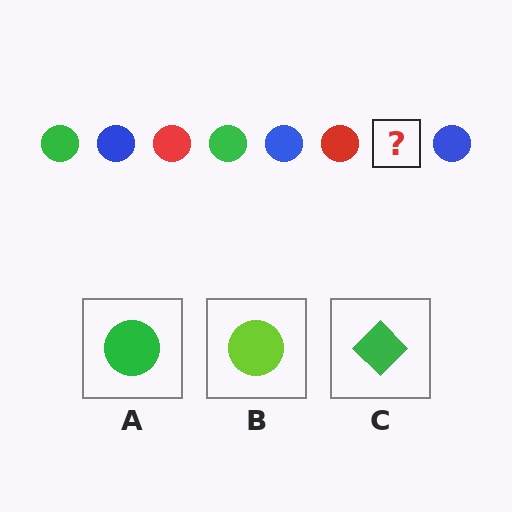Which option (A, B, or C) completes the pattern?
A.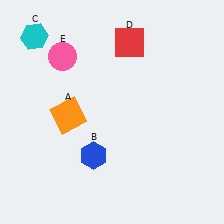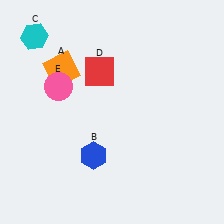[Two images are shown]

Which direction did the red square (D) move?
The red square (D) moved left.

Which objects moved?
The objects that moved are: the orange square (A), the red square (D), the pink circle (E).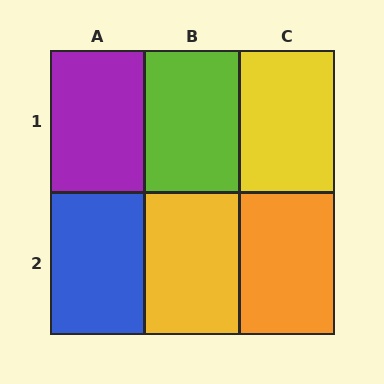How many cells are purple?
1 cell is purple.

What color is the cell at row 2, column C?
Orange.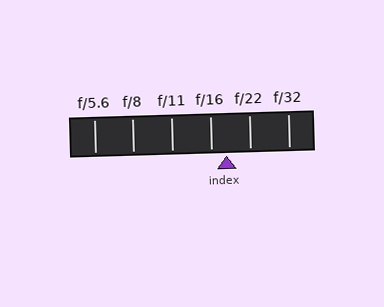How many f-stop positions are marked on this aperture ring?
There are 6 f-stop positions marked.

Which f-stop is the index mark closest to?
The index mark is closest to f/16.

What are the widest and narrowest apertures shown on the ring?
The widest aperture shown is f/5.6 and the narrowest is f/32.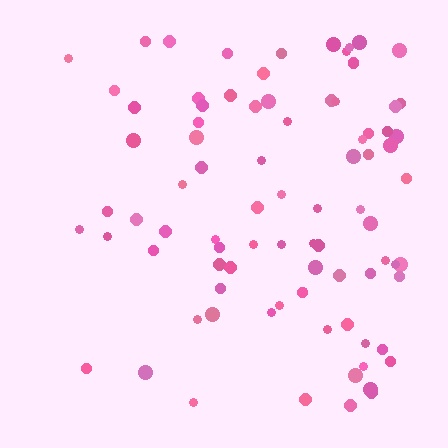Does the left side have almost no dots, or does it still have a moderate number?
Still a moderate number, just noticeably fewer than the right.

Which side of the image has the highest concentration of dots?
The right.